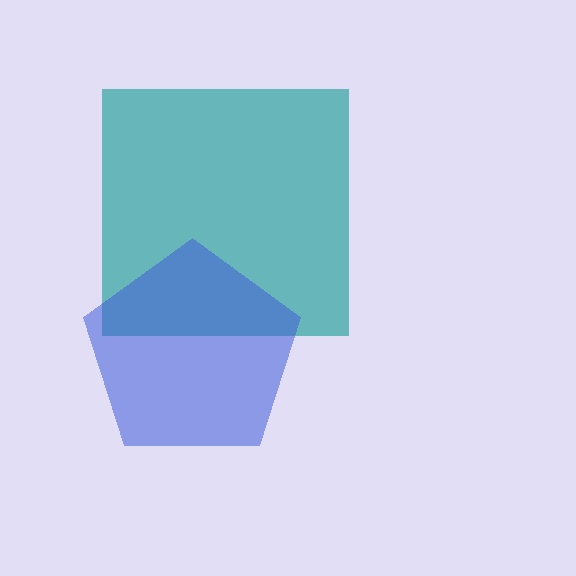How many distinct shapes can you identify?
There are 2 distinct shapes: a teal square, a blue pentagon.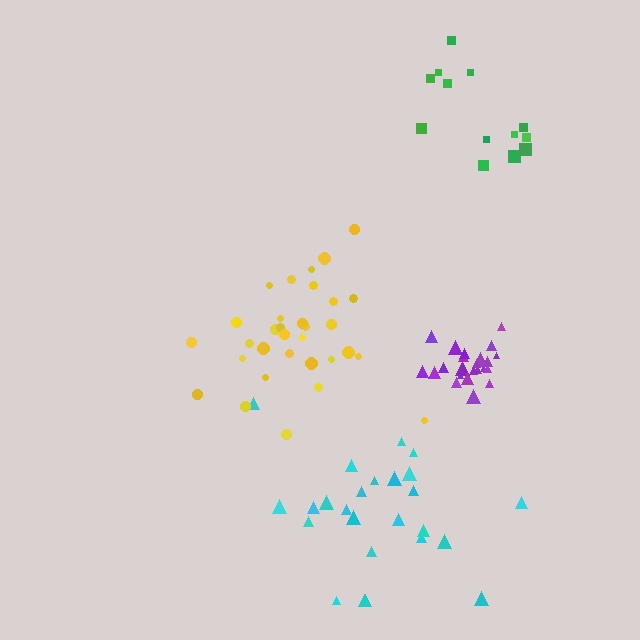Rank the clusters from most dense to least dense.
purple, yellow, green, cyan.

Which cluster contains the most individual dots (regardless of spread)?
Yellow (32).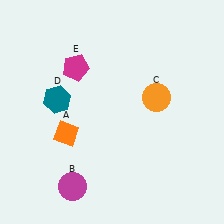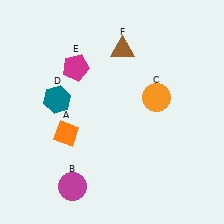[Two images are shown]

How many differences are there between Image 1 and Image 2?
There is 1 difference between the two images.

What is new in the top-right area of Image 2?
A brown triangle (F) was added in the top-right area of Image 2.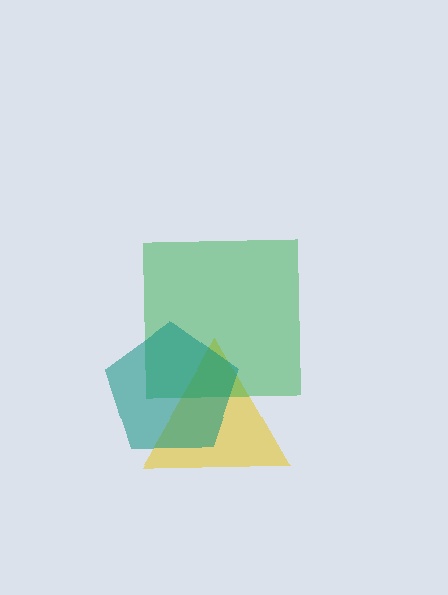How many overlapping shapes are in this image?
There are 3 overlapping shapes in the image.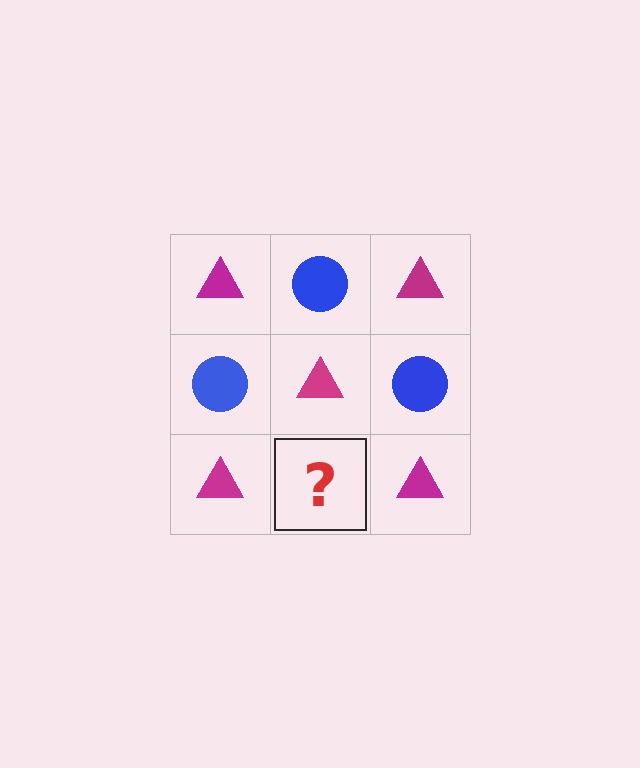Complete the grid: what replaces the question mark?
The question mark should be replaced with a blue circle.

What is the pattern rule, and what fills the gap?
The rule is that it alternates magenta triangle and blue circle in a checkerboard pattern. The gap should be filled with a blue circle.